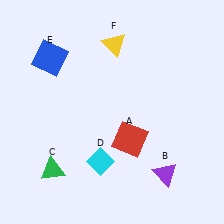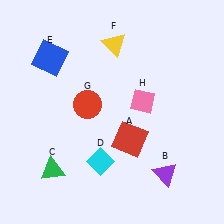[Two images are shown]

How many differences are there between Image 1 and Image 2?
There are 2 differences between the two images.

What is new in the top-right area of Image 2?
A pink diamond (H) was added in the top-right area of Image 2.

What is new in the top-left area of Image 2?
A red circle (G) was added in the top-left area of Image 2.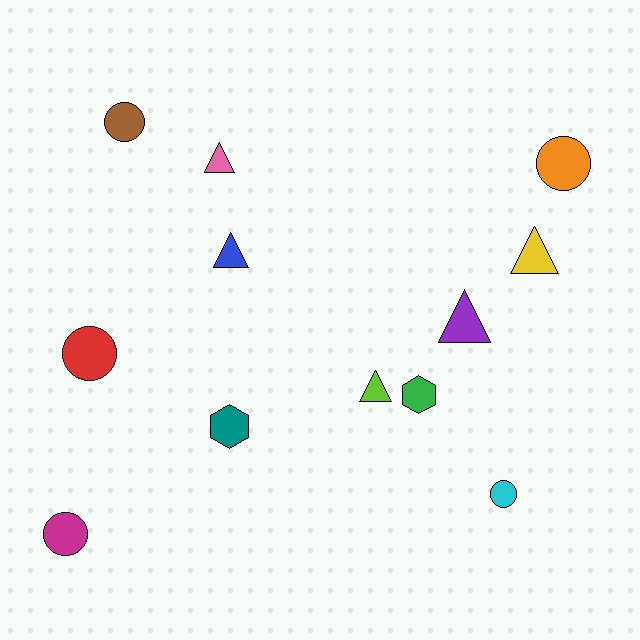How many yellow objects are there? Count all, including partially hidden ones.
There is 1 yellow object.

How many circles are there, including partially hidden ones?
There are 5 circles.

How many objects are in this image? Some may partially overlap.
There are 12 objects.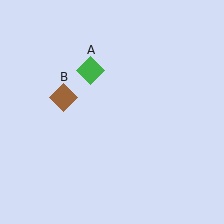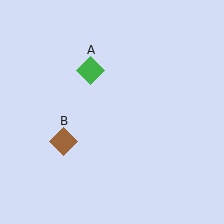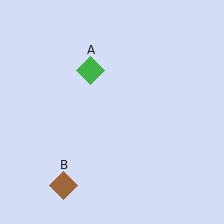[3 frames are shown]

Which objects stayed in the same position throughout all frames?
Green diamond (object A) remained stationary.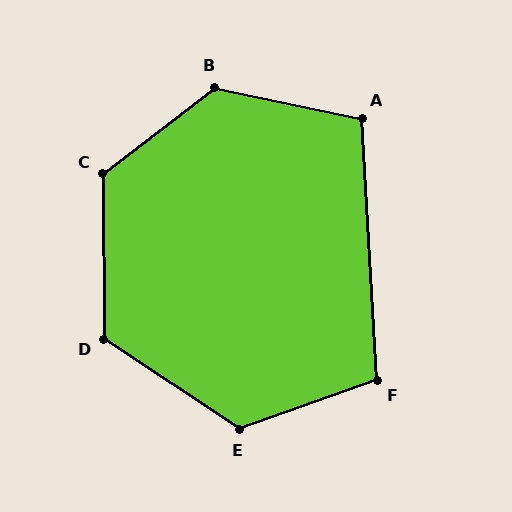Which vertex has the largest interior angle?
B, at approximately 130 degrees.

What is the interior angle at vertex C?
Approximately 128 degrees (obtuse).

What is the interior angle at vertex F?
Approximately 106 degrees (obtuse).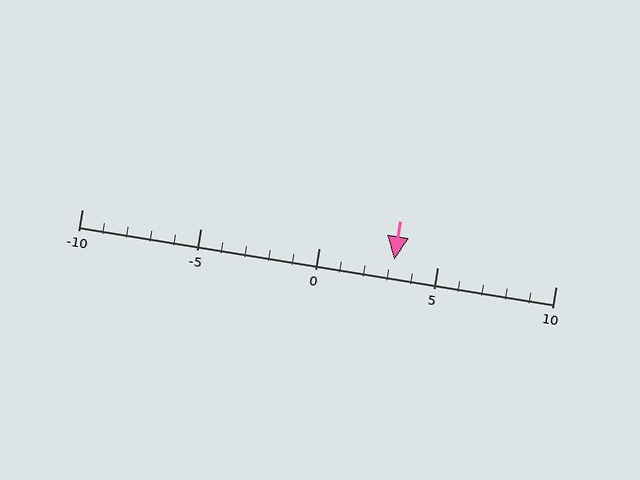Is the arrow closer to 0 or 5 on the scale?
The arrow is closer to 5.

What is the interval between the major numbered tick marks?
The major tick marks are spaced 5 units apart.